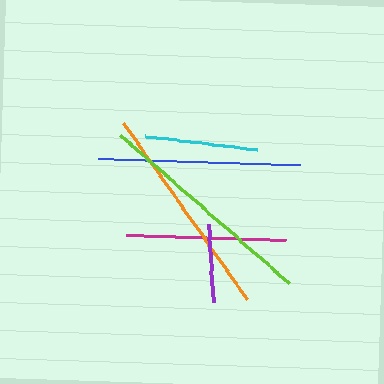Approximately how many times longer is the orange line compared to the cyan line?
The orange line is approximately 1.9 times the length of the cyan line.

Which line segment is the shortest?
The purple line is the shortest at approximately 78 pixels.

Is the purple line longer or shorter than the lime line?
The lime line is longer than the purple line.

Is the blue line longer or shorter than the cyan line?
The blue line is longer than the cyan line.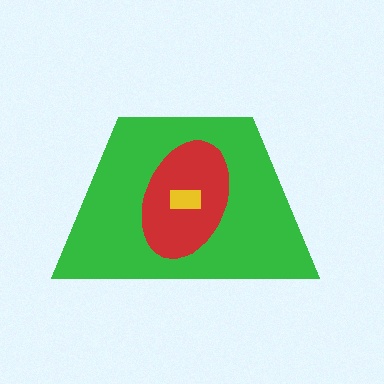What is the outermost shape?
The green trapezoid.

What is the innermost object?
The yellow rectangle.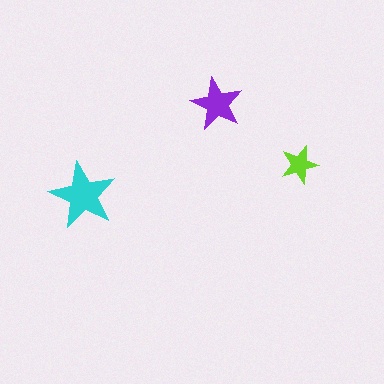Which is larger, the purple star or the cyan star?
The cyan one.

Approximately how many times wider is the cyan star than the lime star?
About 1.5 times wider.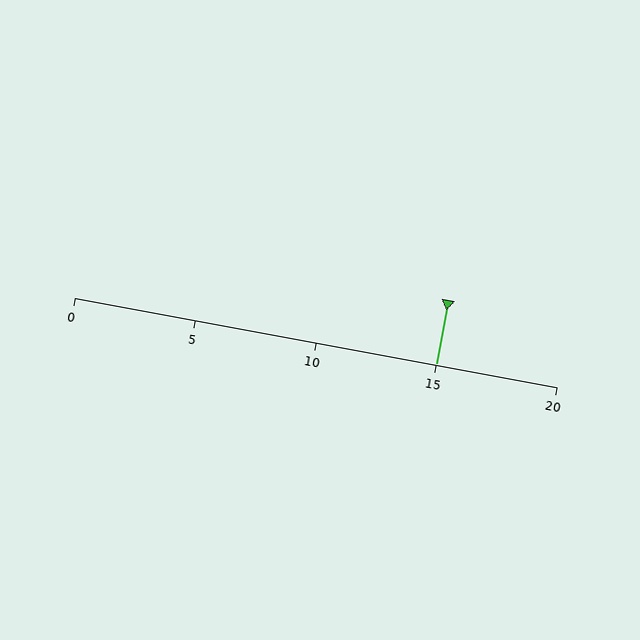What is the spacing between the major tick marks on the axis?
The major ticks are spaced 5 apart.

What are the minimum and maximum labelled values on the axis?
The axis runs from 0 to 20.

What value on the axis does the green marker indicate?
The marker indicates approximately 15.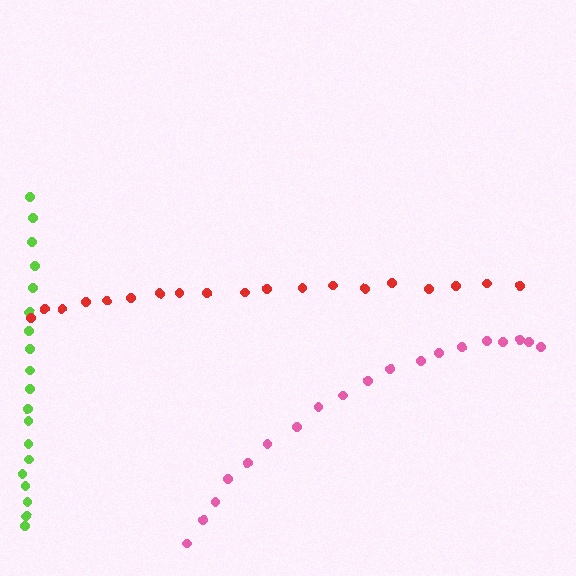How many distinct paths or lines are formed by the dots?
There are 3 distinct paths.